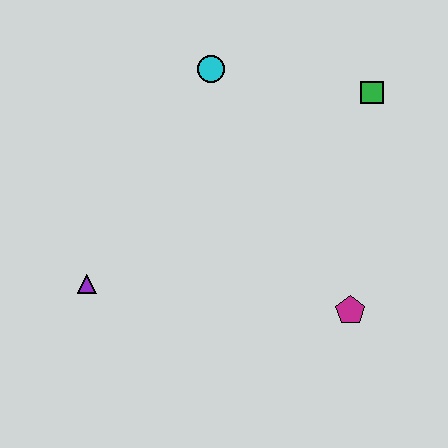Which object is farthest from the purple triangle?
The green square is farthest from the purple triangle.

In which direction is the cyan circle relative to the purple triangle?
The cyan circle is above the purple triangle.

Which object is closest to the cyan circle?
The green square is closest to the cyan circle.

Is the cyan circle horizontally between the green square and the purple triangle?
Yes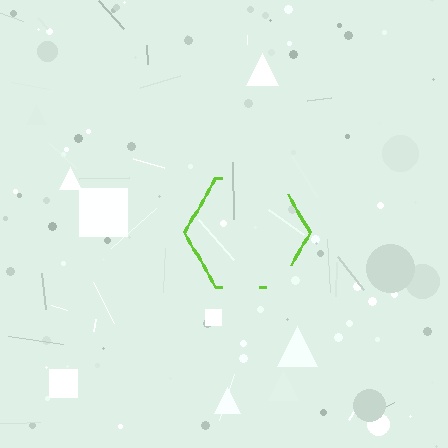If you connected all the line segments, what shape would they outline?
They would outline a hexagon.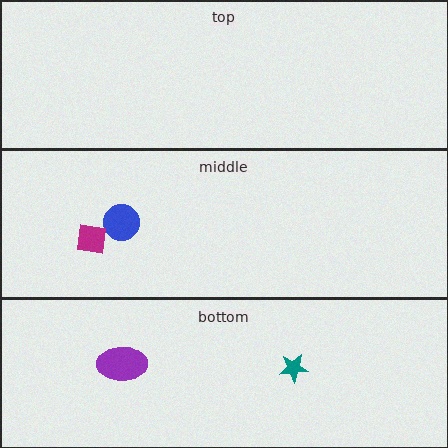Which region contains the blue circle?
The middle region.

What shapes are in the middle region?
The blue circle, the magenta square.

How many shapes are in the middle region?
2.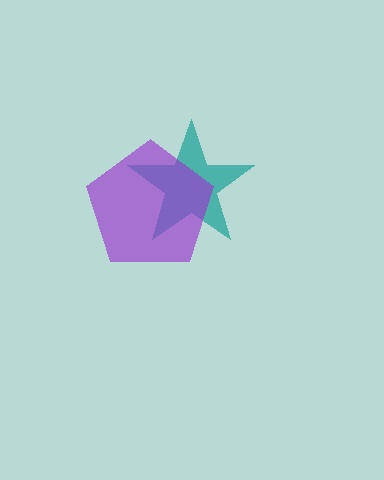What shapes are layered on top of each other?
The layered shapes are: a teal star, a purple pentagon.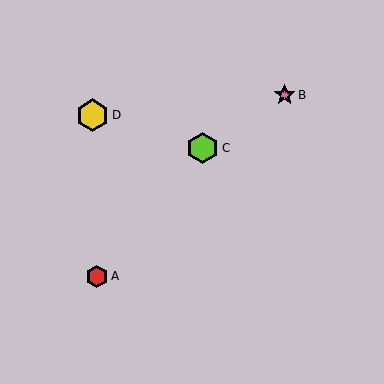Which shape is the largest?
The yellow hexagon (labeled D) is the largest.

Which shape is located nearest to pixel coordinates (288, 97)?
The pink star (labeled B) at (285, 95) is nearest to that location.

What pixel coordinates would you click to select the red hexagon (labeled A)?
Click at (97, 276) to select the red hexagon A.